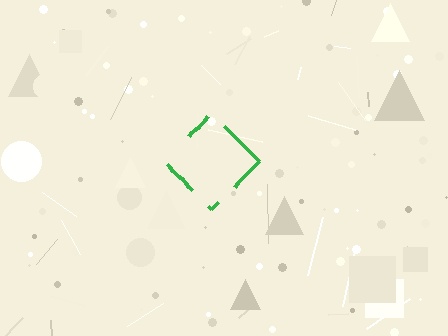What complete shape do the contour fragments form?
The contour fragments form a diamond.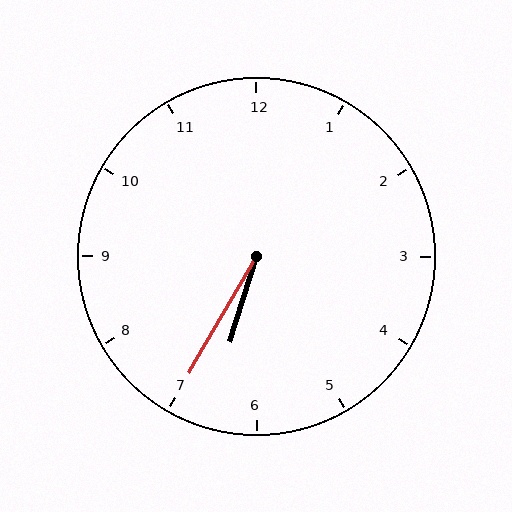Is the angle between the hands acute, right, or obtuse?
It is acute.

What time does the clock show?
6:35.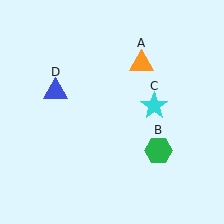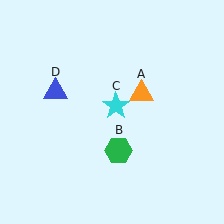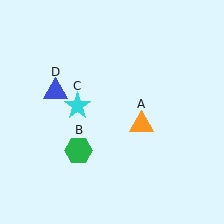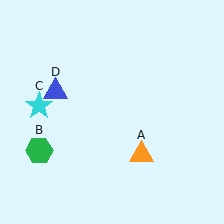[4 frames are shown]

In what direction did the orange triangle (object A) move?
The orange triangle (object A) moved down.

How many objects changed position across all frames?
3 objects changed position: orange triangle (object A), green hexagon (object B), cyan star (object C).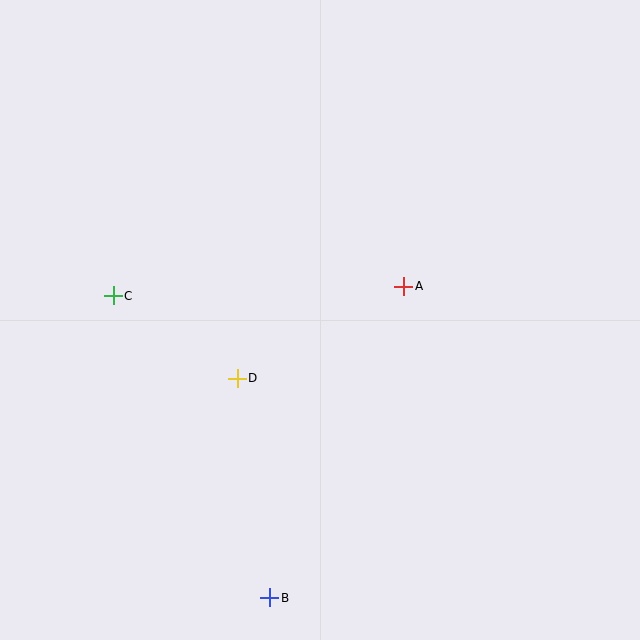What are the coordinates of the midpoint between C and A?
The midpoint between C and A is at (258, 291).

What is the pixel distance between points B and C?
The distance between B and C is 340 pixels.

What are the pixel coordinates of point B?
Point B is at (270, 598).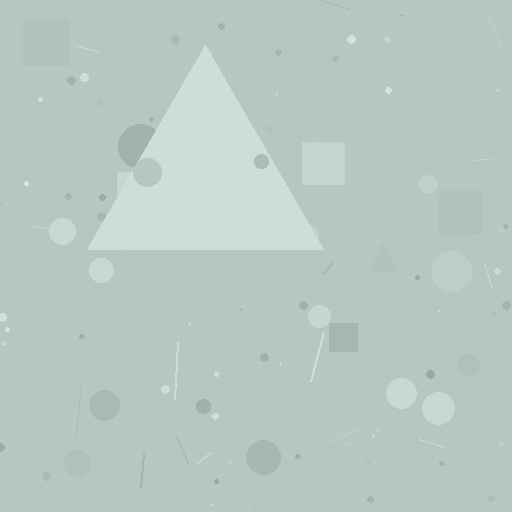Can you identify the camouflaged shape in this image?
The camouflaged shape is a triangle.